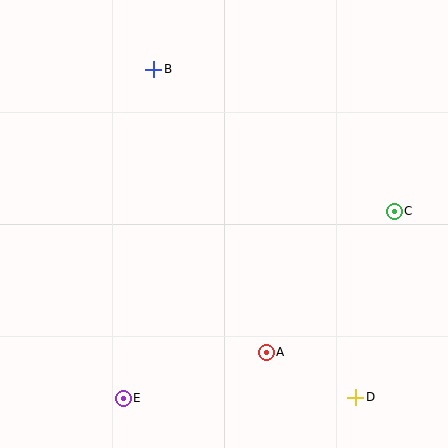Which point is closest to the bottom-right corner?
Point D is closest to the bottom-right corner.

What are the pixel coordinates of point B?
Point B is at (154, 69).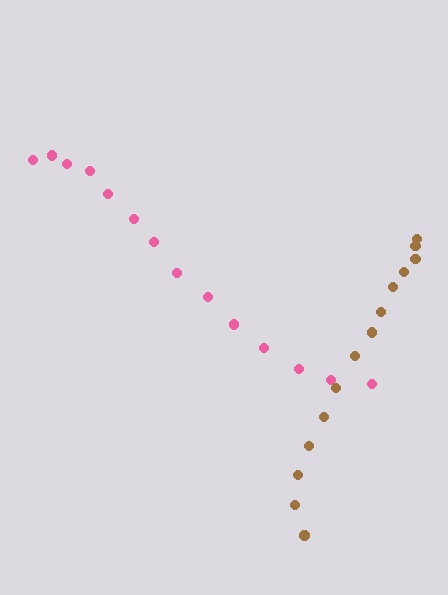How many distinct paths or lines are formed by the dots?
There are 2 distinct paths.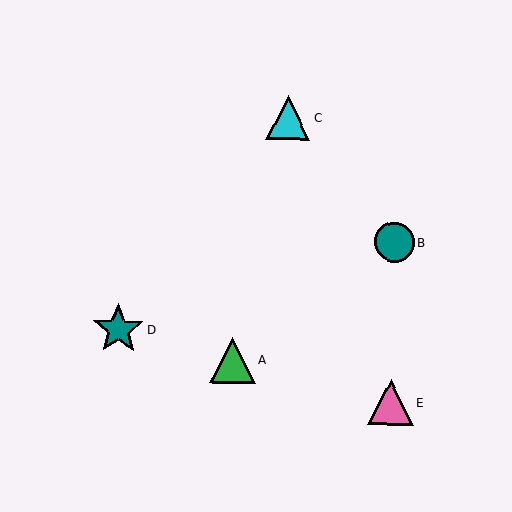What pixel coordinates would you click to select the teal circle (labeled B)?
Click at (395, 242) to select the teal circle B.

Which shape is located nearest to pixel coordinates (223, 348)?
The green triangle (labeled A) at (232, 360) is nearest to that location.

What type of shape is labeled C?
Shape C is a cyan triangle.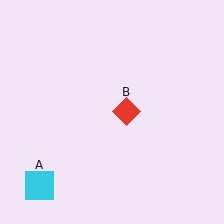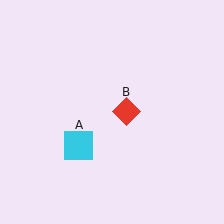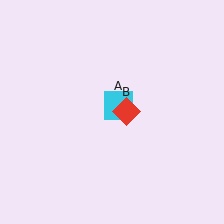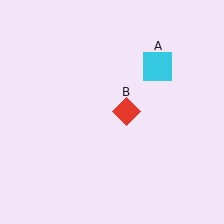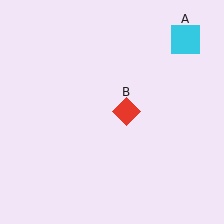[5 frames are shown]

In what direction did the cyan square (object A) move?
The cyan square (object A) moved up and to the right.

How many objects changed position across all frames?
1 object changed position: cyan square (object A).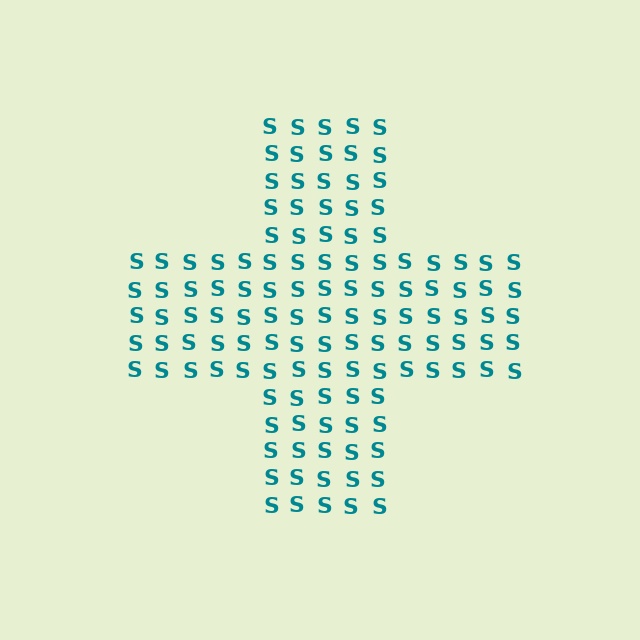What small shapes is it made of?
It is made of small letter S's.